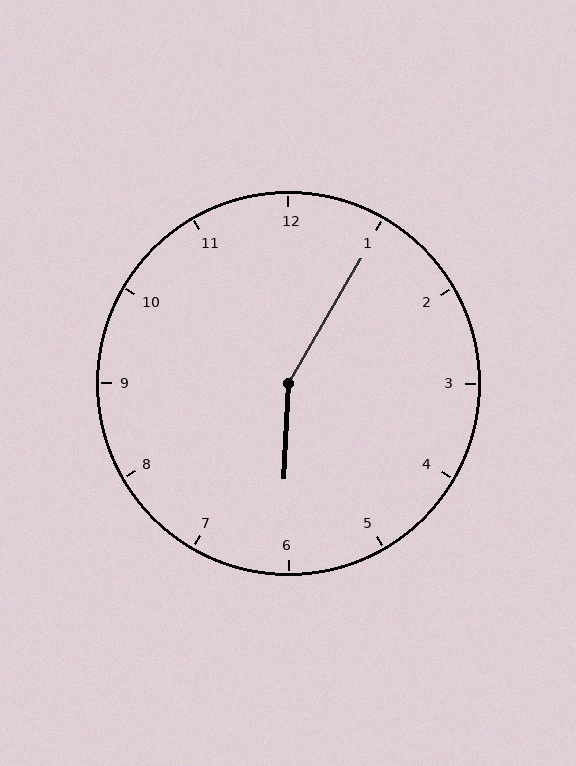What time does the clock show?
6:05.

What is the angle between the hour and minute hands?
Approximately 152 degrees.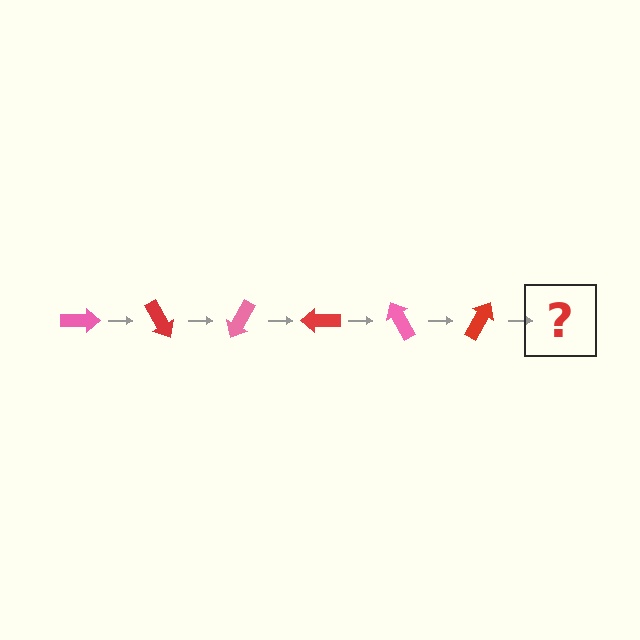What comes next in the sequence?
The next element should be a pink arrow, rotated 360 degrees from the start.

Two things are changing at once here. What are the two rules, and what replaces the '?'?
The two rules are that it rotates 60 degrees each step and the color cycles through pink and red. The '?' should be a pink arrow, rotated 360 degrees from the start.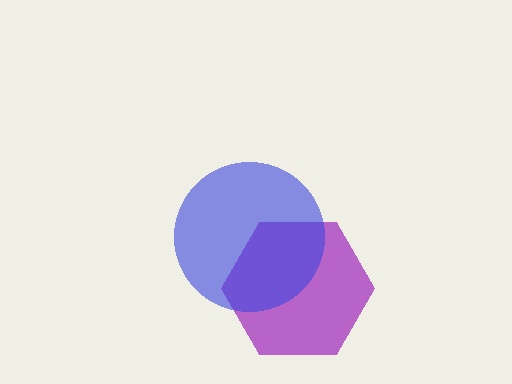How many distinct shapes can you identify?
There are 2 distinct shapes: a purple hexagon, a blue circle.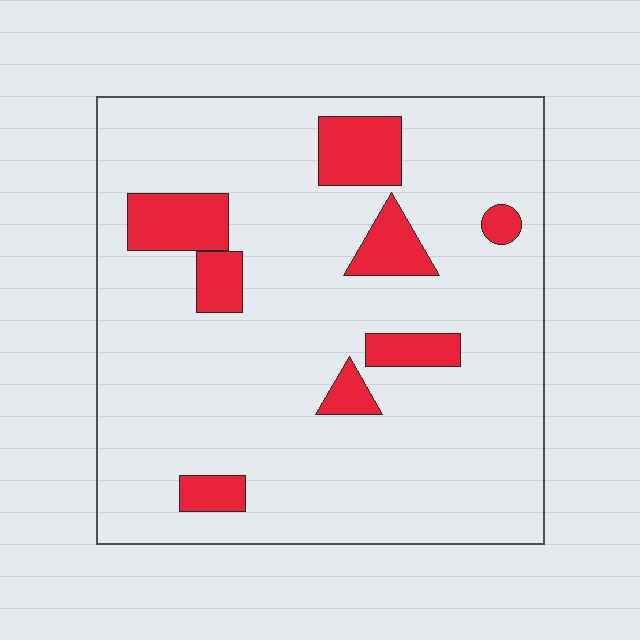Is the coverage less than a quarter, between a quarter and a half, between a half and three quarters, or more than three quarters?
Less than a quarter.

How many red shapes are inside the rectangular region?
8.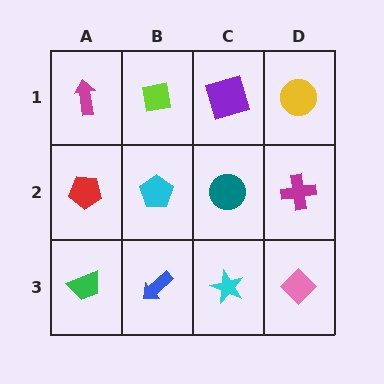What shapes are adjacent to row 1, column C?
A teal circle (row 2, column C), a lime square (row 1, column B), a yellow circle (row 1, column D).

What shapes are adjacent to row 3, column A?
A red pentagon (row 2, column A), a blue arrow (row 3, column B).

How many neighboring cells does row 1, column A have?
2.